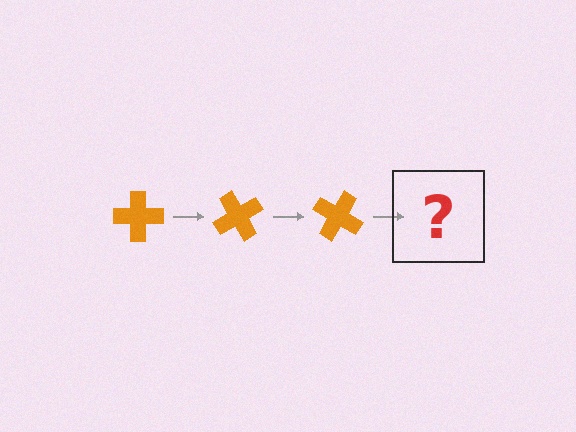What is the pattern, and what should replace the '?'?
The pattern is that the cross rotates 60 degrees each step. The '?' should be an orange cross rotated 180 degrees.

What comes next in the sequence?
The next element should be an orange cross rotated 180 degrees.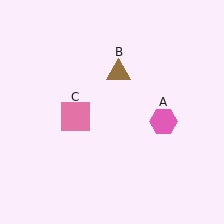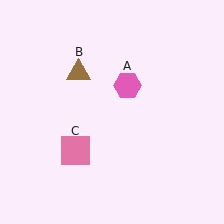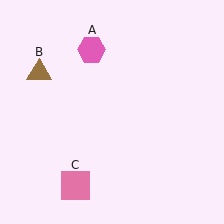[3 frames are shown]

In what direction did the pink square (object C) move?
The pink square (object C) moved down.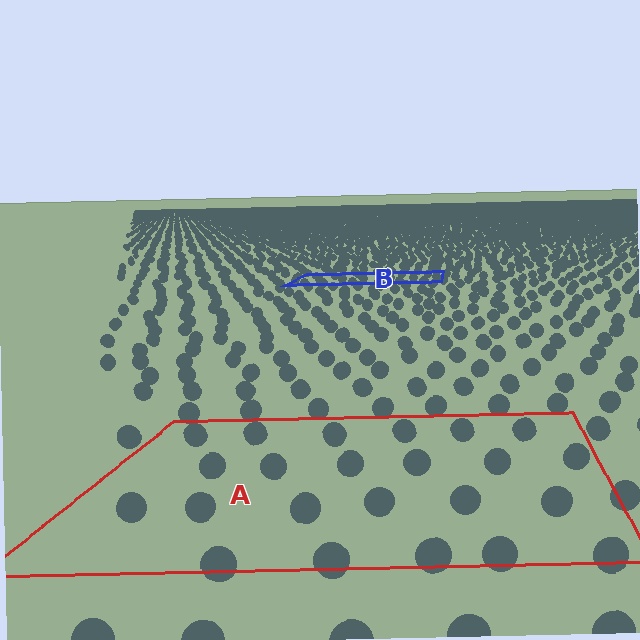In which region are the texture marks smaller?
The texture marks are smaller in region B, because it is farther away.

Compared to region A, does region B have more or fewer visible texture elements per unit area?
Region B has more texture elements per unit area — they are packed more densely because it is farther away.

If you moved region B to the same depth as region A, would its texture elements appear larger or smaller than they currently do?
They would appear larger. At a closer depth, the same texture elements are projected at a bigger on-screen size.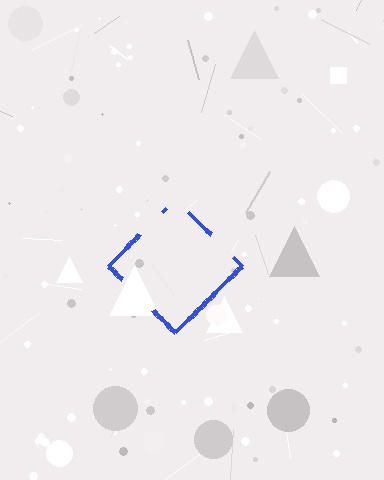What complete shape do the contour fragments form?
The contour fragments form a diamond.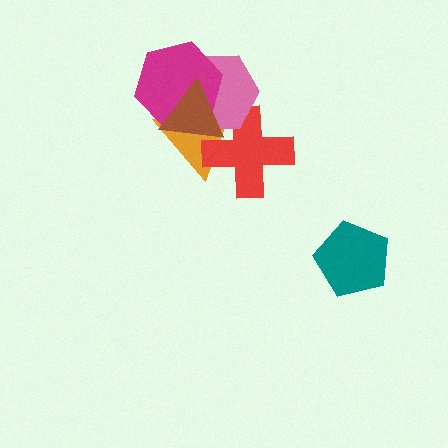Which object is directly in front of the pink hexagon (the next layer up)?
The magenta hexagon is directly in front of the pink hexagon.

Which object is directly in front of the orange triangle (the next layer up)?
The red cross is directly in front of the orange triangle.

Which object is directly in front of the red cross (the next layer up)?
The pink hexagon is directly in front of the red cross.